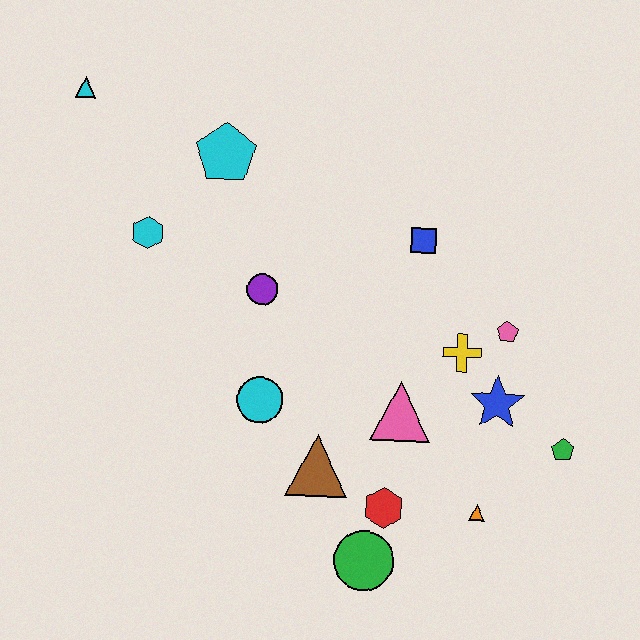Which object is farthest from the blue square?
The cyan triangle is farthest from the blue square.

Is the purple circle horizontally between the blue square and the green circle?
No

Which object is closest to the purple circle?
The cyan circle is closest to the purple circle.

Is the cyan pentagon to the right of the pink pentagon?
No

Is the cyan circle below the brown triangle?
No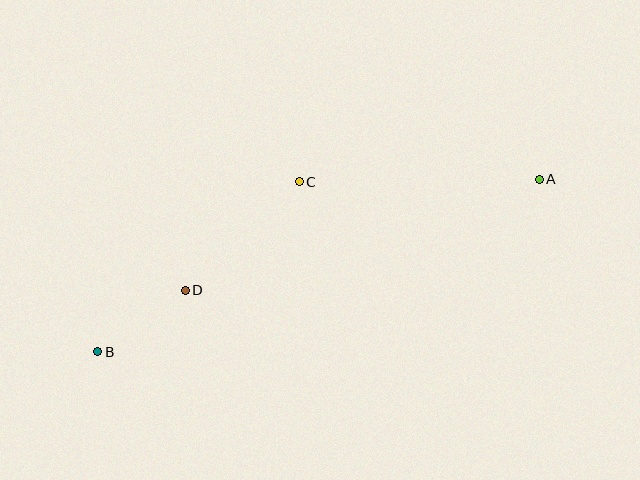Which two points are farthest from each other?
Points A and B are farthest from each other.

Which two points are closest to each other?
Points B and D are closest to each other.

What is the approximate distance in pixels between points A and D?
The distance between A and D is approximately 371 pixels.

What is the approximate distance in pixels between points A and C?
The distance between A and C is approximately 240 pixels.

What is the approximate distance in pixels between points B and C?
The distance between B and C is approximately 264 pixels.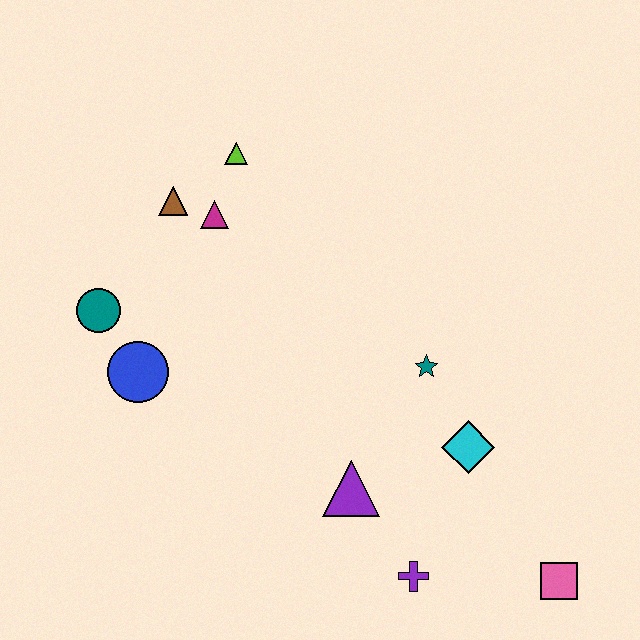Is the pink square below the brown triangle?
Yes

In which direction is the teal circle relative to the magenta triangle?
The teal circle is to the left of the magenta triangle.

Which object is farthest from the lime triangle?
The pink square is farthest from the lime triangle.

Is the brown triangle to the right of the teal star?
No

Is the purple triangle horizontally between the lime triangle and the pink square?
Yes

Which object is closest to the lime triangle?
The magenta triangle is closest to the lime triangle.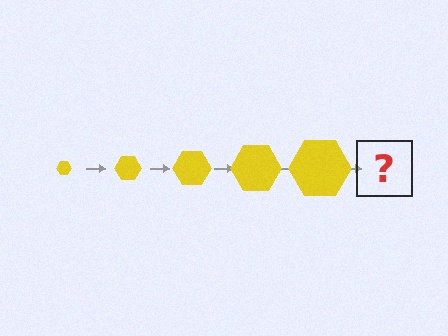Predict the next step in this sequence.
The next step is a yellow hexagon, larger than the previous one.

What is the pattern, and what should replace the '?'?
The pattern is that the hexagon gets progressively larger each step. The '?' should be a yellow hexagon, larger than the previous one.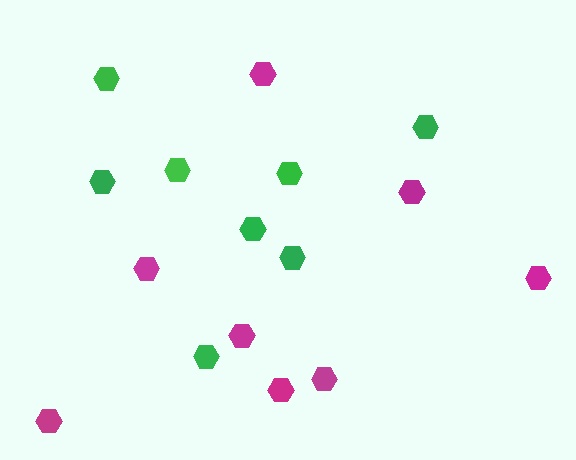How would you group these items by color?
There are 2 groups: one group of green hexagons (8) and one group of magenta hexagons (8).